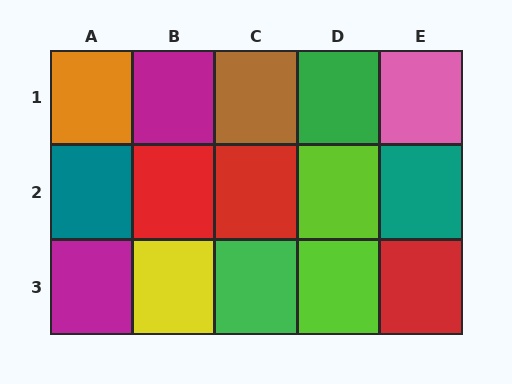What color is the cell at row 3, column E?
Red.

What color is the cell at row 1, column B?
Magenta.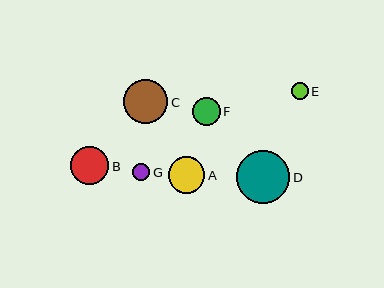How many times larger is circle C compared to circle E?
Circle C is approximately 2.6 times the size of circle E.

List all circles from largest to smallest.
From largest to smallest: D, C, B, A, F, G, E.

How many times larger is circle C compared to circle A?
Circle C is approximately 1.2 times the size of circle A.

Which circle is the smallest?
Circle E is the smallest with a size of approximately 17 pixels.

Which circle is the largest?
Circle D is the largest with a size of approximately 54 pixels.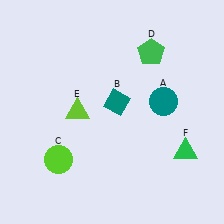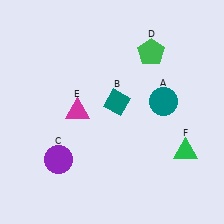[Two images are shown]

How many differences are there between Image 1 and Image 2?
There are 2 differences between the two images.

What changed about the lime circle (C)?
In Image 1, C is lime. In Image 2, it changed to purple.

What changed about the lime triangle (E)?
In Image 1, E is lime. In Image 2, it changed to magenta.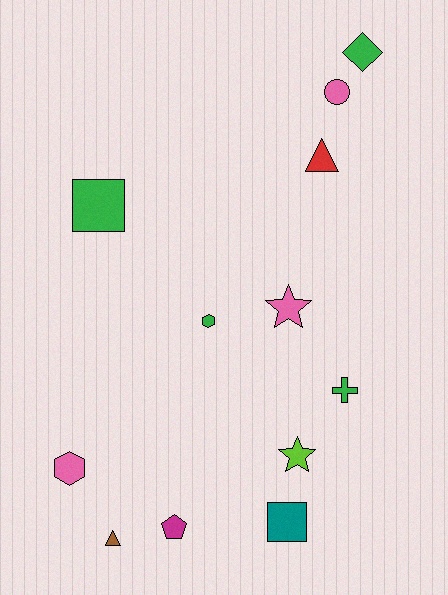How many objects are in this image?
There are 12 objects.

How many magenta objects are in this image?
There is 1 magenta object.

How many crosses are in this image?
There is 1 cross.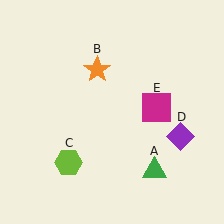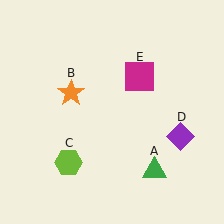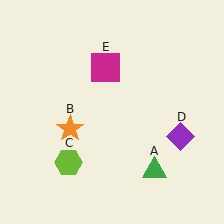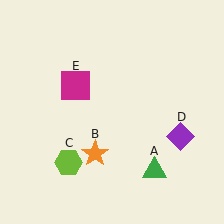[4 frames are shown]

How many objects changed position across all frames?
2 objects changed position: orange star (object B), magenta square (object E).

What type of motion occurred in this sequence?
The orange star (object B), magenta square (object E) rotated counterclockwise around the center of the scene.